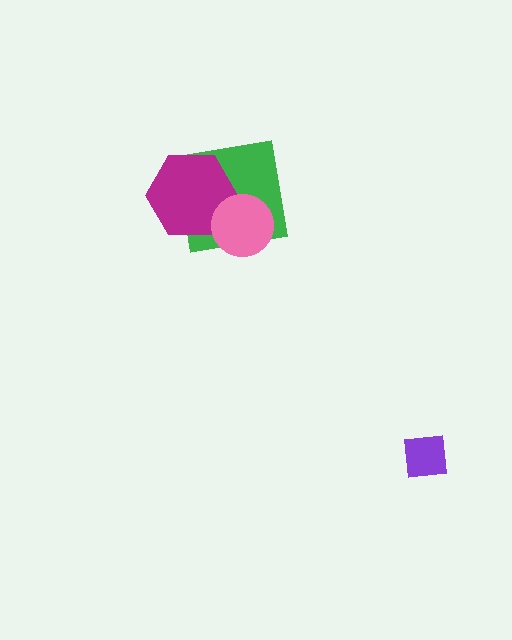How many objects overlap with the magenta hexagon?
2 objects overlap with the magenta hexagon.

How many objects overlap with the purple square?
0 objects overlap with the purple square.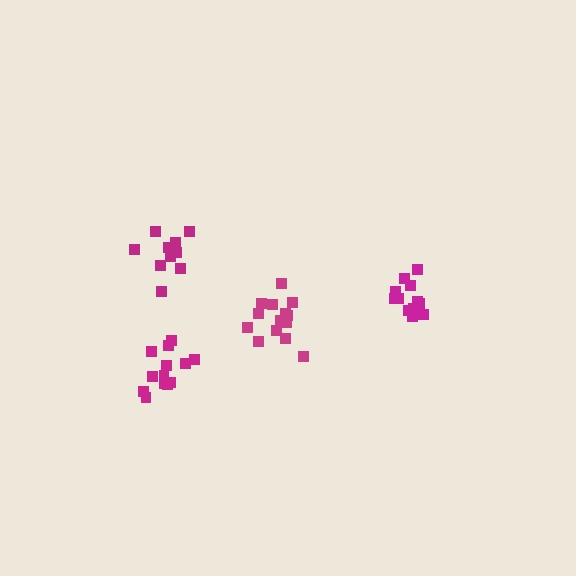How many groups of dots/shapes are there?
There are 4 groups.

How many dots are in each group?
Group 1: 14 dots, Group 2: 12 dots, Group 3: 12 dots, Group 4: 13 dots (51 total).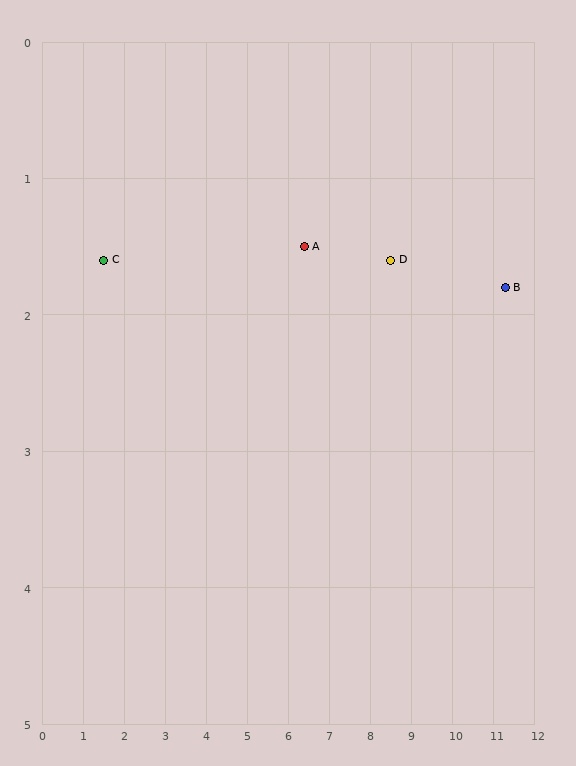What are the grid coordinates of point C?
Point C is at approximately (1.5, 1.6).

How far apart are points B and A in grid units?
Points B and A are about 4.9 grid units apart.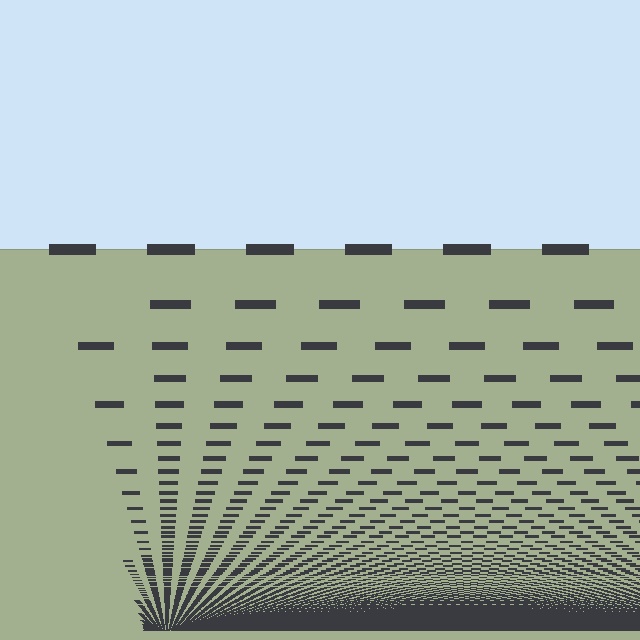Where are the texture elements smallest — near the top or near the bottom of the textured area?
Near the bottom.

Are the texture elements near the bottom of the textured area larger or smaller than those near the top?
Smaller. The gradient is inverted — elements near the bottom are smaller and denser.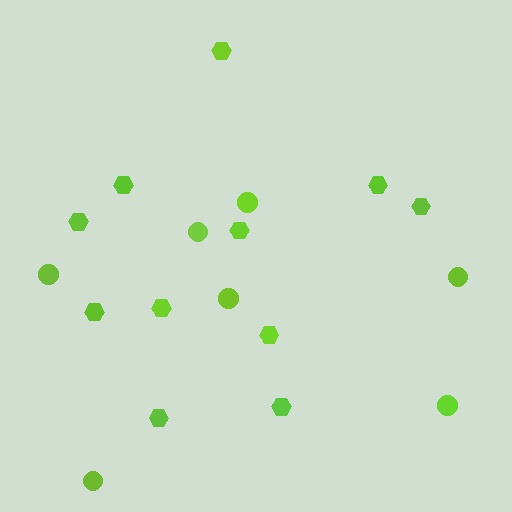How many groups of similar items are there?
There are 2 groups: one group of hexagons (11) and one group of circles (7).